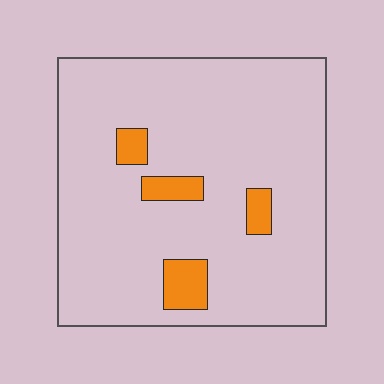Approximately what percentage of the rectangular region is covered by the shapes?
Approximately 10%.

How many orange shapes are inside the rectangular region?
4.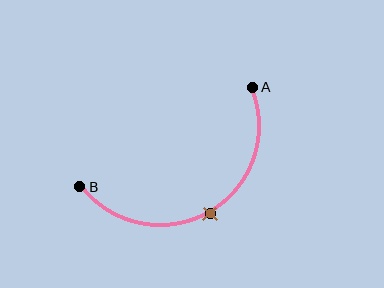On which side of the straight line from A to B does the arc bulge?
The arc bulges below the straight line connecting A and B.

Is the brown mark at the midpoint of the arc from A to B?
Yes. The brown mark lies on the arc at equal arc-length from both A and B — it is the arc midpoint.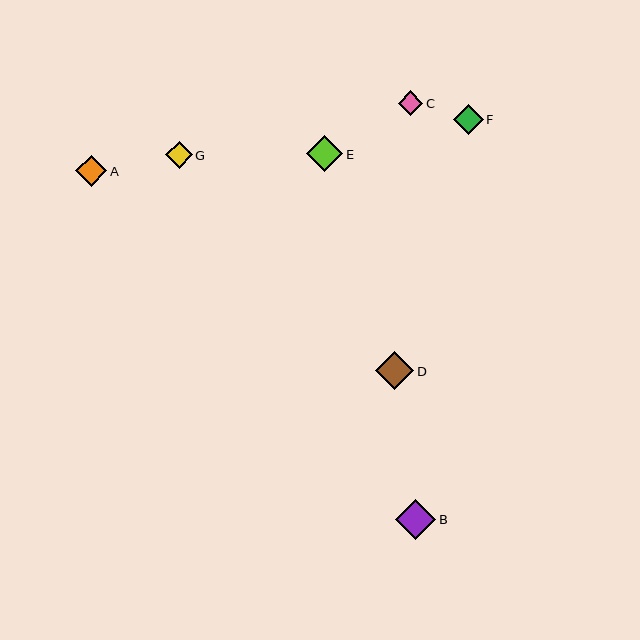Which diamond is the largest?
Diamond B is the largest with a size of approximately 40 pixels.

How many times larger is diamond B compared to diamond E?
Diamond B is approximately 1.1 times the size of diamond E.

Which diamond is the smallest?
Diamond C is the smallest with a size of approximately 25 pixels.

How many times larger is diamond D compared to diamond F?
Diamond D is approximately 1.3 times the size of diamond F.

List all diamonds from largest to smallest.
From largest to smallest: B, D, E, A, F, G, C.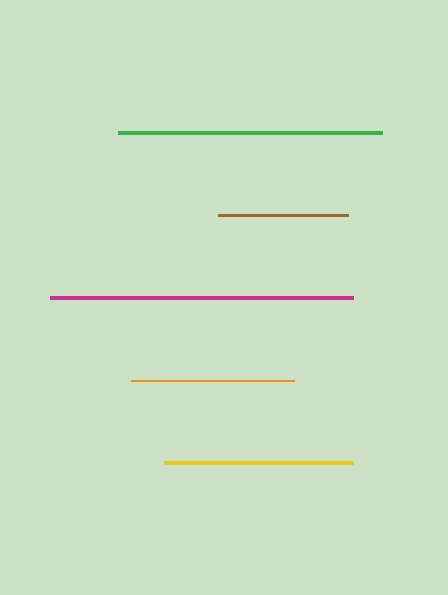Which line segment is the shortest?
The brown line is the shortest at approximately 130 pixels.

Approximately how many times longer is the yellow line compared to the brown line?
The yellow line is approximately 1.5 times the length of the brown line.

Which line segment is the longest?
The magenta line is the longest at approximately 303 pixels.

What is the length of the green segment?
The green segment is approximately 264 pixels long.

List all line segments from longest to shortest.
From longest to shortest: magenta, green, yellow, orange, brown.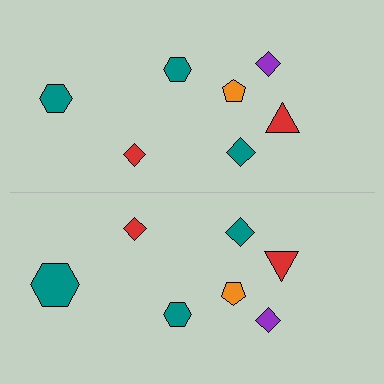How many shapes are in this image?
There are 14 shapes in this image.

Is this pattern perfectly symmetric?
No, the pattern is not perfectly symmetric. The teal hexagon on the bottom side has a different size than its mirror counterpart.